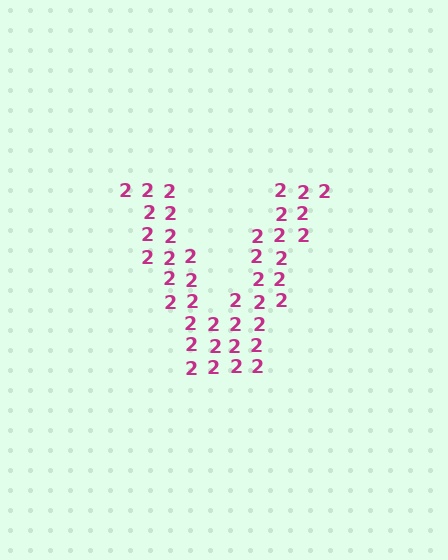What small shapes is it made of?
It is made of small digit 2's.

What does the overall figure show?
The overall figure shows the letter V.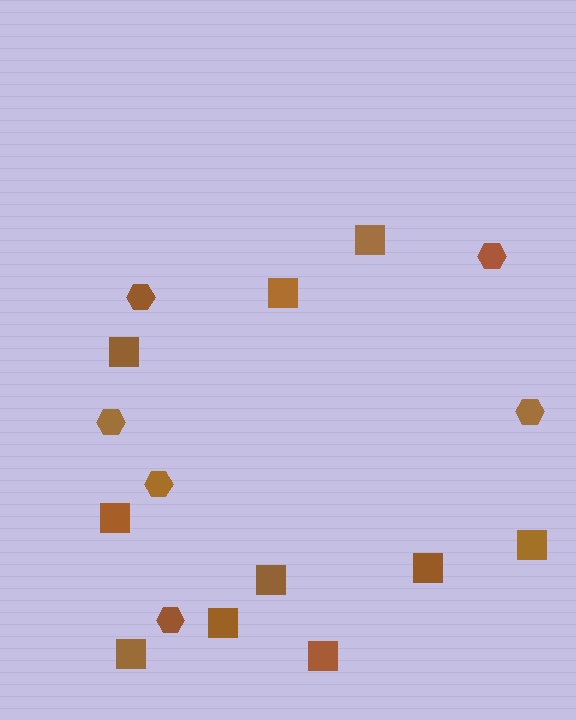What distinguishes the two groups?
There are 2 groups: one group of hexagons (6) and one group of squares (10).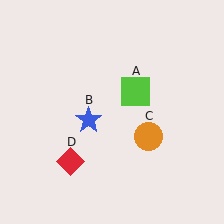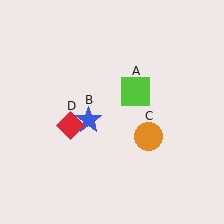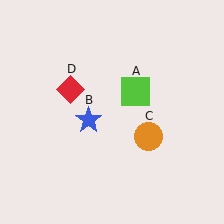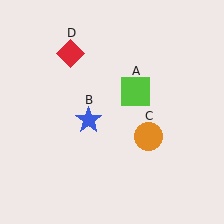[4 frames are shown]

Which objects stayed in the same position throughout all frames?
Lime square (object A) and blue star (object B) and orange circle (object C) remained stationary.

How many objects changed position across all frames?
1 object changed position: red diamond (object D).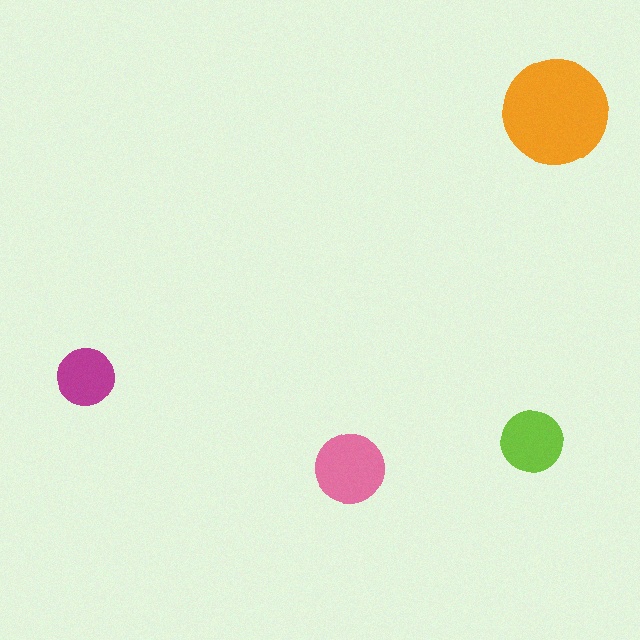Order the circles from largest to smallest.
the orange one, the pink one, the lime one, the magenta one.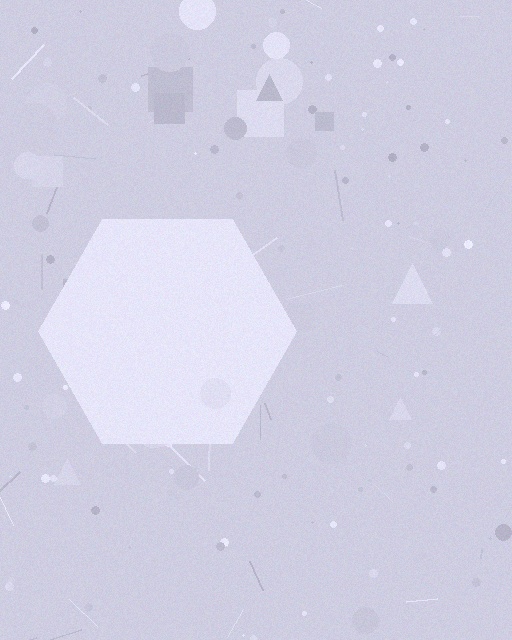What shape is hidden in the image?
A hexagon is hidden in the image.